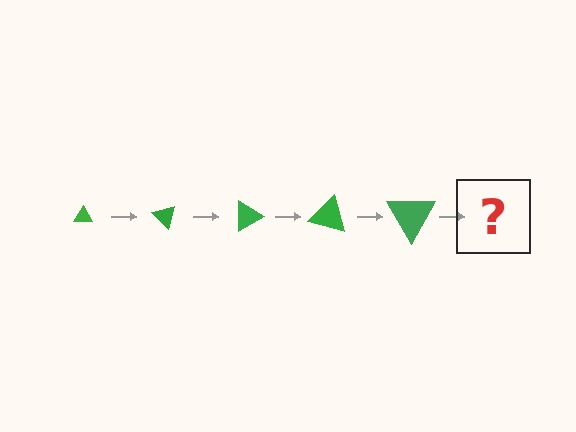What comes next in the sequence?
The next element should be a triangle, larger than the previous one and rotated 225 degrees from the start.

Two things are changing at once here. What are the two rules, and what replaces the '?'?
The two rules are that the triangle grows larger each step and it rotates 45 degrees each step. The '?' should be a triangle, larger than the previous one and rotated 225 degrees from the start.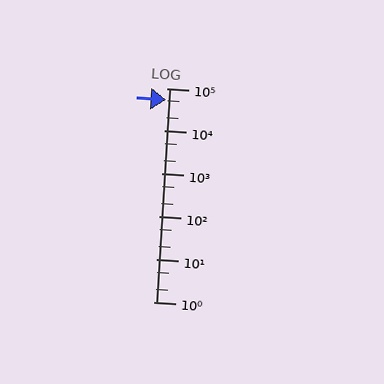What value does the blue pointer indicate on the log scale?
The pointer indicates approximately 53000.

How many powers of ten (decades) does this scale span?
The scale spans 5 decades, from 1 to 100000.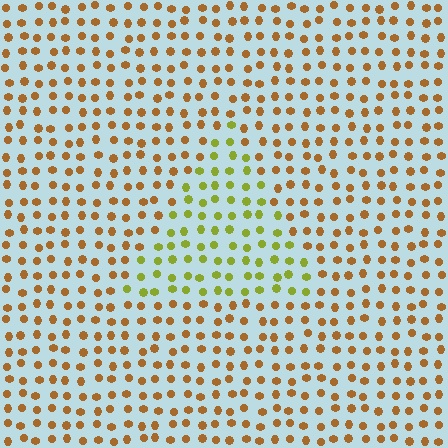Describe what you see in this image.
The image is filled with small brown elements in a uniform arrangement. A triangle-shaped region is visible where the elements are tinted to a slightly different hue, forming a subtle color boundary.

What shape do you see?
I see a triangle.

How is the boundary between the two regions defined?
The boundary is defined purely by a slight shift in hue (about 45 degrees). Spacing, size, and orientation are identical on both sides.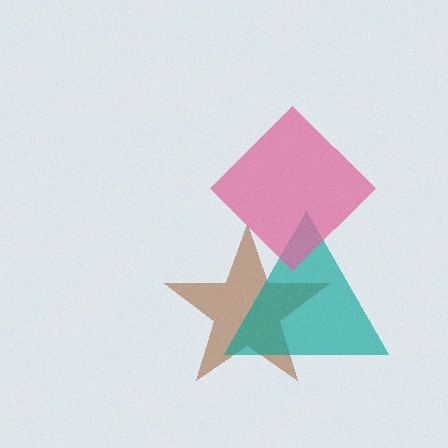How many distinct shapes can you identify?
There are 3 distinct shapes: a brown star, a teal triangle, a pink diamond.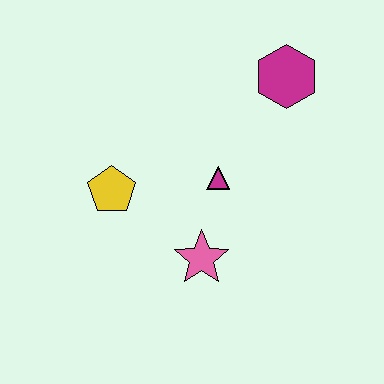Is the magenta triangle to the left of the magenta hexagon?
Yes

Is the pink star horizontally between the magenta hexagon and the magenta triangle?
No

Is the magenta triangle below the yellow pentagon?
No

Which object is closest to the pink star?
The magenta triangle is closest to the pink star.